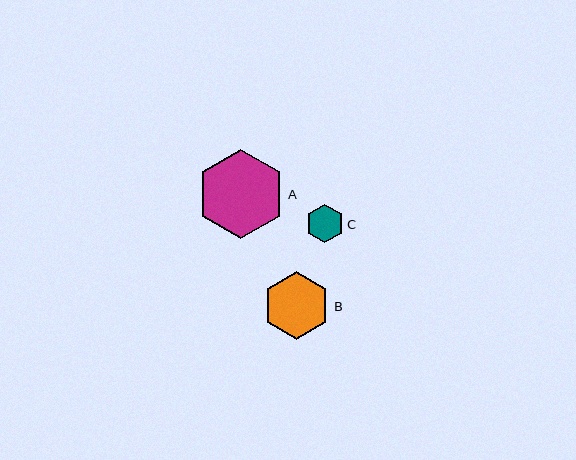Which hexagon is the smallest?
Hexagon C is the smallest with a size of approximately 38 pixels.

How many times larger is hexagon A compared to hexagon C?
Hexagon A is approximately 2.3 times the size of hexagon C.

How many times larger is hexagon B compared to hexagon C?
Hexagon B is approximately 1.8 times the size of hexagon C.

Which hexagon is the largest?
Hexagon A is the largest with a size of approximately 89 pixels.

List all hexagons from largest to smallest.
From largest to smallest: A, B, C.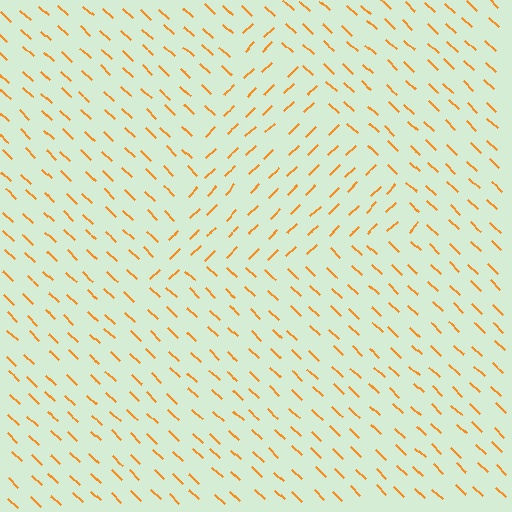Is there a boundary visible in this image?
Yes, there is a texture boundary formed by a change in line orientation.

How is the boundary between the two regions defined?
The boundary is defined purely by a change in line orientation (approximately 88 degrees difference). All lines are the same color and thickness.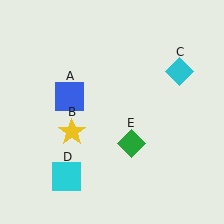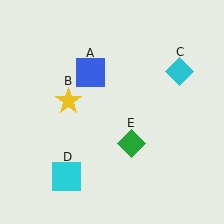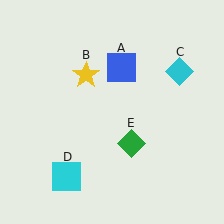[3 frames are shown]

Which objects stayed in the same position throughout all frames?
Cyan diamond (object C) and cyan square (object D) and green diamond (object E) remained stationary.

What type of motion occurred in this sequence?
The blue square (object A), yellow star (object B) rotated clockwise around the center of the scene.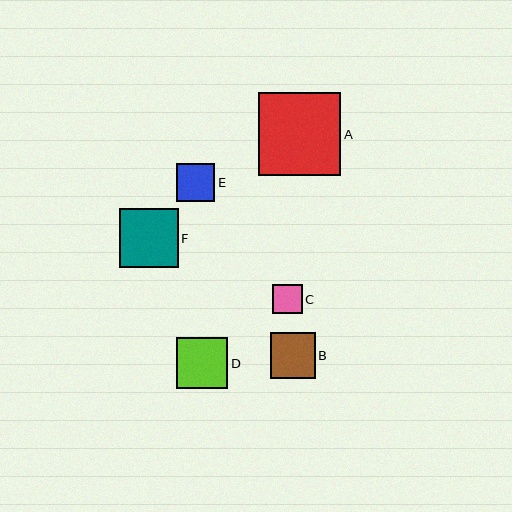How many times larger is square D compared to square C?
Square D is approximately 1.8 times the size of square C.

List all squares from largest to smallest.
From largest to smallest: A, F, D, B, E, C.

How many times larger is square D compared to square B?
Square D is approximately 1.1 times the size of square B.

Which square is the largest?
Square A is the largest with a size of approximately 83 pixels.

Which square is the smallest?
Square C is the smallest with a size of approximately 29 pixels.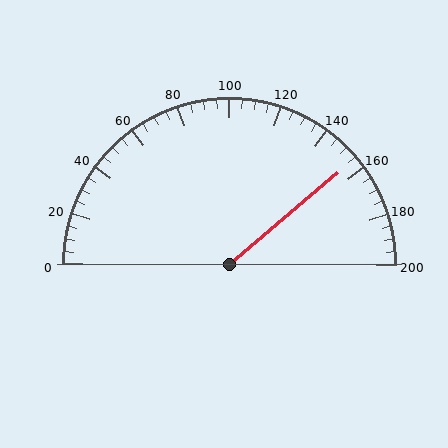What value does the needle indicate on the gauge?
The needle indicates approximately 155.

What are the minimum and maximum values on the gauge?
The gauge ranges from 0 to 200.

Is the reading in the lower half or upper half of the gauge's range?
The reading is in the upper half of the range (0 to 200).